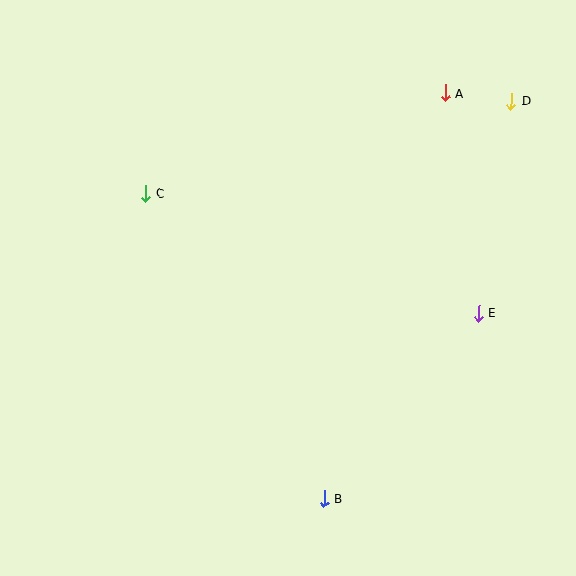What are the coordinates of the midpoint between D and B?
The midpoint between D and B is at (418, 300).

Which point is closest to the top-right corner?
Point D is closest to the top-right corner.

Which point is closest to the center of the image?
Point C at (146, 194) is closest to the center.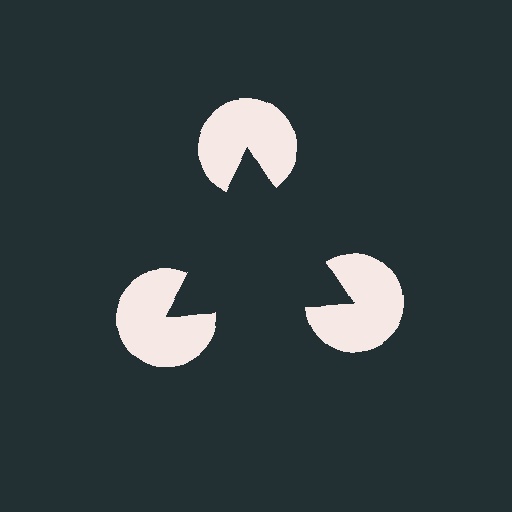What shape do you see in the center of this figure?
An illusory triangle — its edges are inferred from the aligned wedge cuts in the pac-man discs, not physically drawn.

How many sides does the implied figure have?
3 sides.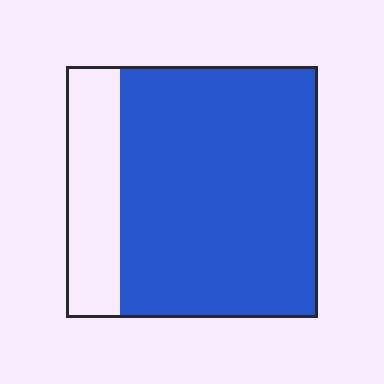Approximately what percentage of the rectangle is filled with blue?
Approximately 80%.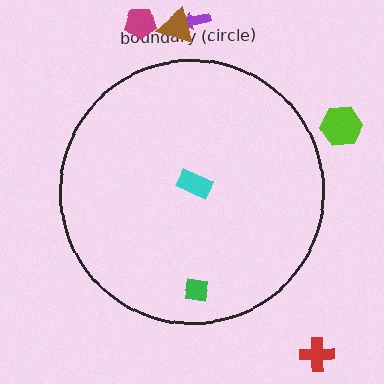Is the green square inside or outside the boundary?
Inside.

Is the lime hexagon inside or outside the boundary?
Outside.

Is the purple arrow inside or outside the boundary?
Outside.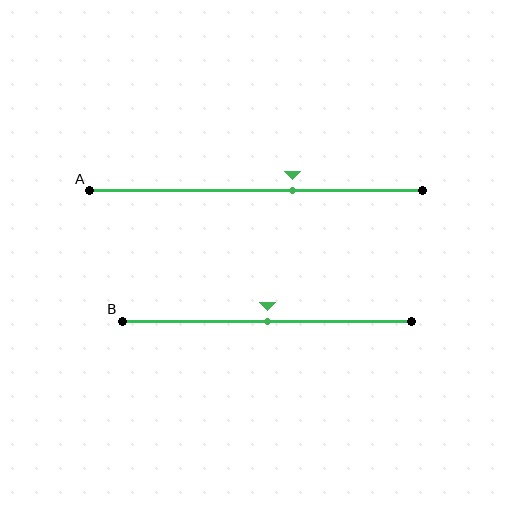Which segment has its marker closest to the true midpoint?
Segment B has its marker closest to the true midpoint.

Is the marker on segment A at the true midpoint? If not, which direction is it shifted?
No, the marker on segment A is shifted to the right by about 11% of the segment length.